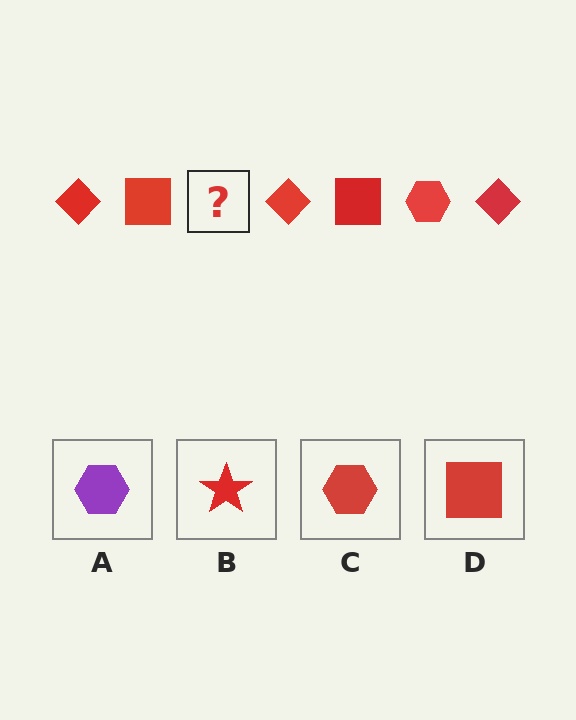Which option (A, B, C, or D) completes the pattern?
C.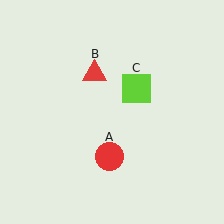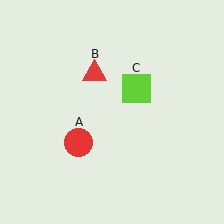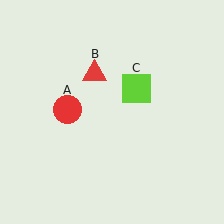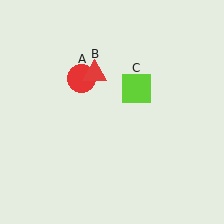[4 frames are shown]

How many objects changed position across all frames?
1 object changed position: red circle (object A).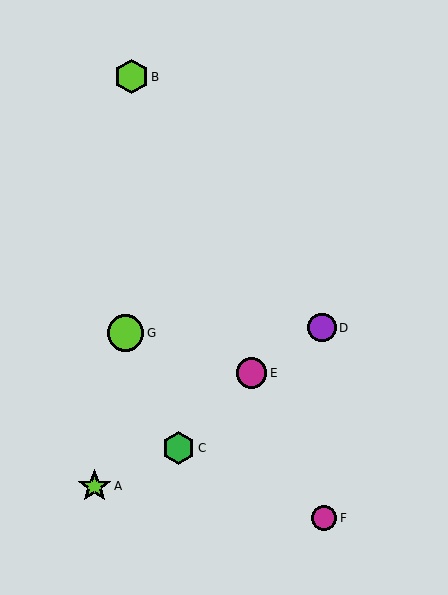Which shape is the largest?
The lime circle (labeled G) is the largest.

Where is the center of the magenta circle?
The center of the magenta circle is at (324, 518).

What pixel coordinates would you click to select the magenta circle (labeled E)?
Click at (252, 373) to select the magenta circle E.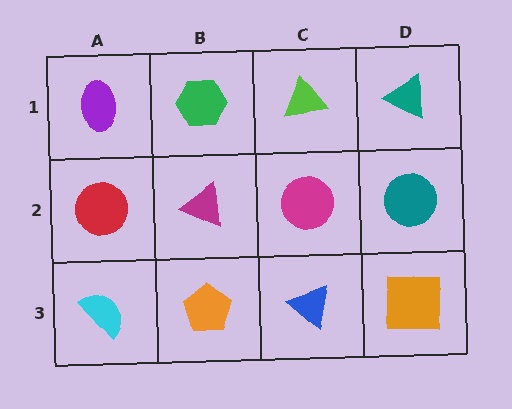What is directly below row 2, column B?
An orange pentagon.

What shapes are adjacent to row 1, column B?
A magenta triangle (row 2, column B), a purple ellipse (row 1, column A), a lime triangle (row 1, column C).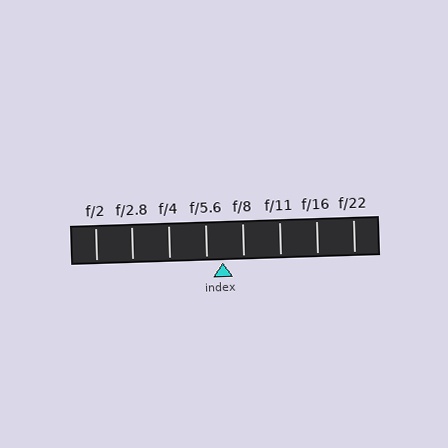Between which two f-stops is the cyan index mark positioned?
The index mark is between f/5.6 and f/8.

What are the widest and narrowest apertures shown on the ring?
The widest aperture shown is f/2 and the narrowest is f/22.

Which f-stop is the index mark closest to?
The index mark is closest to f/5.6.